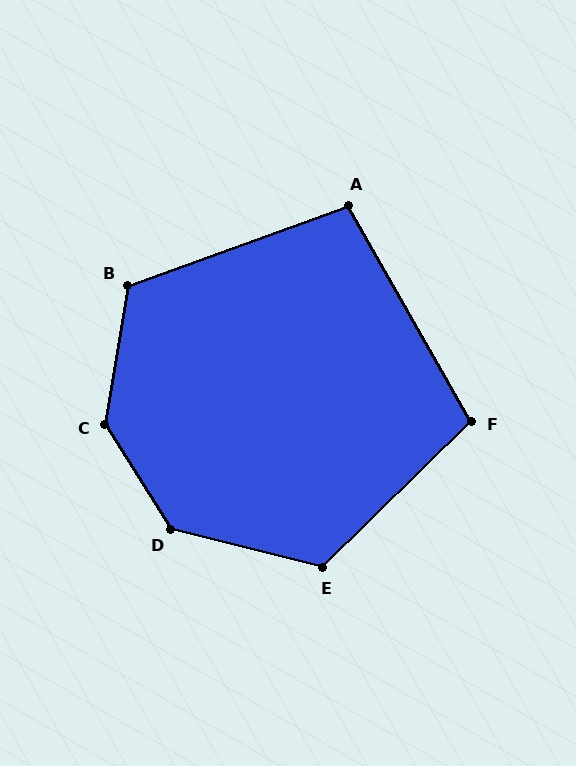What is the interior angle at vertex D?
Approximately 136 degrees (obtuse).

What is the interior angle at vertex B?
Approximately 119 degrees (obtuse).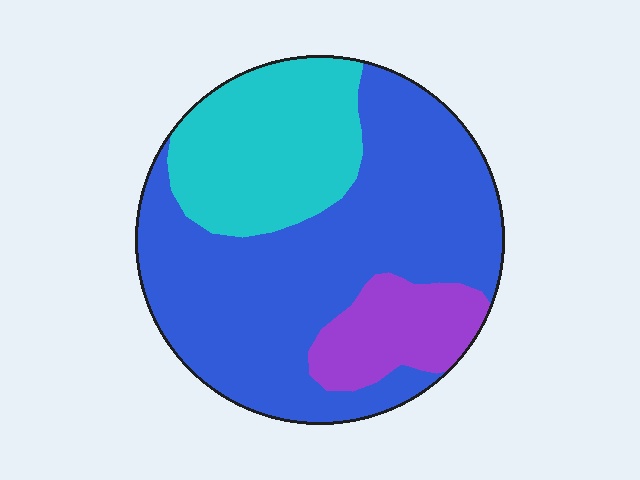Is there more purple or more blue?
Blue.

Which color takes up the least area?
Purple, at roughly 15%.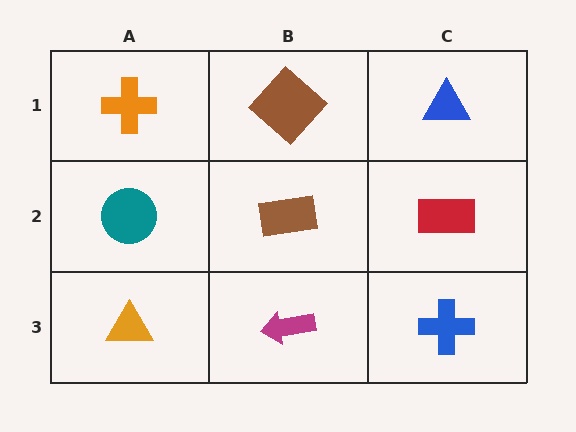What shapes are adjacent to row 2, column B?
A brown diamond (row 1, column B), a magenta arrow (row 3, column B), a teal circle (row 2, column A), a red rectangle (row 2, column C).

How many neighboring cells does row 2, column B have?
4.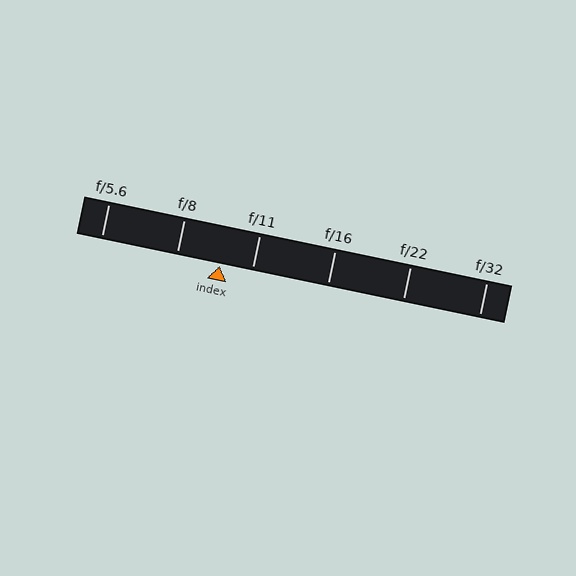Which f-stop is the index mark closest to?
The index mark is closest to f/11.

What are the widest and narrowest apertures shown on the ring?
The widest aperture shown is f/5.6 and the narrowest is f/32.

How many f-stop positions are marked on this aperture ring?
There are 6 f-stop positions marked.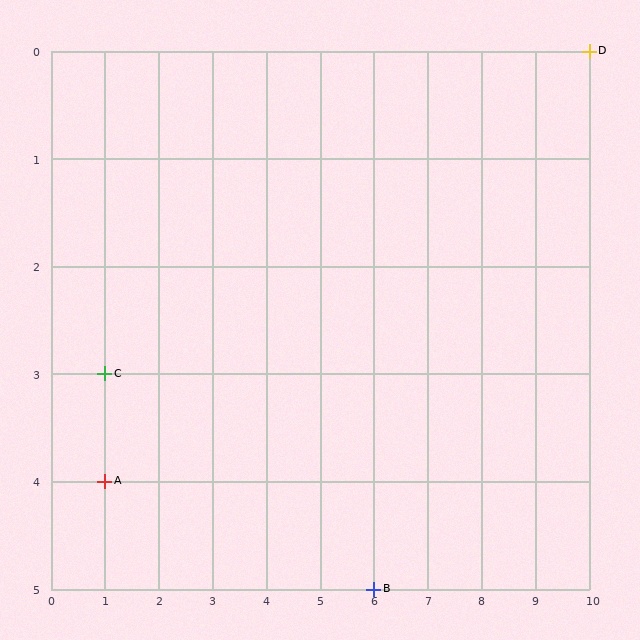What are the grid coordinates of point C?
Point C is at grid coordinates (1, 3).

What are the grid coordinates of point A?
Point A is at grid coordinates (1, 4).